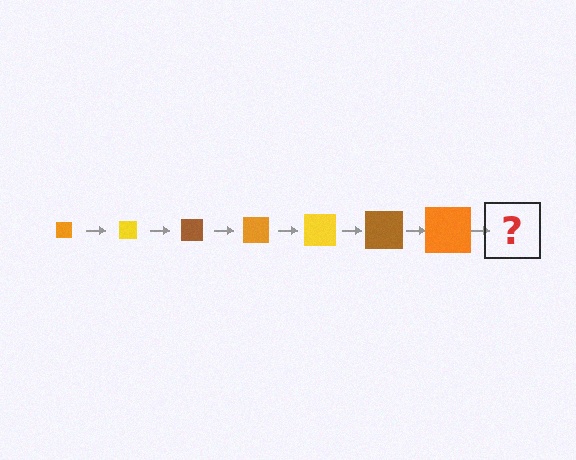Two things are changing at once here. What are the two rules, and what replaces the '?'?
The two rules are that the square grows larger each step and the color cycles through orange, yellow, and brown. The '?' should be a yellow square, larger than the previous one.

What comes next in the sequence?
The next element should be a yellow square, larger than the previous one.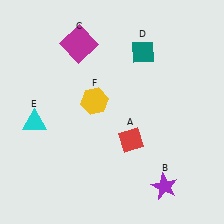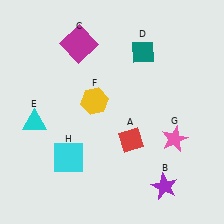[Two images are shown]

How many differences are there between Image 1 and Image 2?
There are 2 differences between the two images.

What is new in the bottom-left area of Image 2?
A cyan square (H) was added in the bottom-left area of Image 2.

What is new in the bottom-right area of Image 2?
A pink star (G) was added in the bottom-right area of Image 2.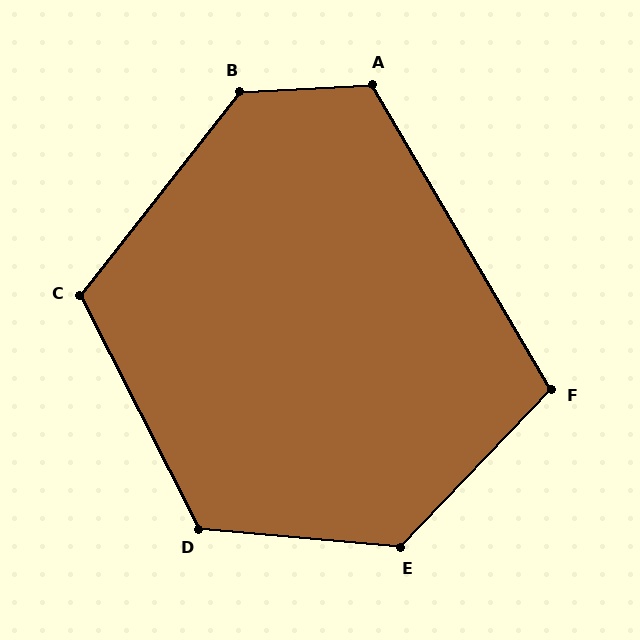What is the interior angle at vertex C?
Approximately 115 degrees (obtuse).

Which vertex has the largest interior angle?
B, at approximately 132 degrees.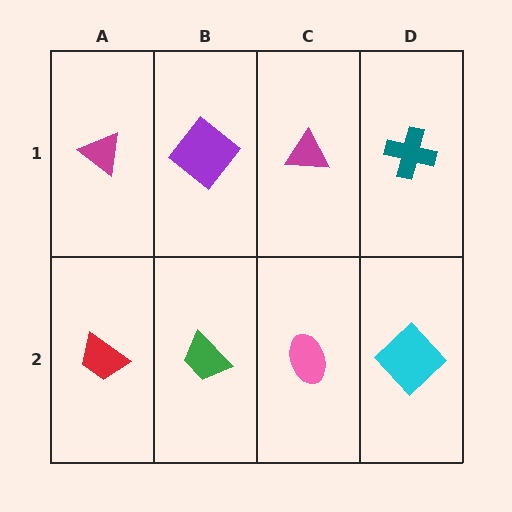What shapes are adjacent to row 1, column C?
A pink ellipse (row 2, column C), a purple diamond (row 1, column B), a teal cross (row 1, column D).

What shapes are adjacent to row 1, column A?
A red trapezoid (row 2, column A), a purple diamond (row 1, column B).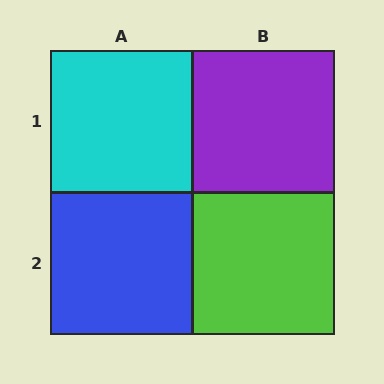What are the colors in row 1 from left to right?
Cyan, purple.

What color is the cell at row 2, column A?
Blue.